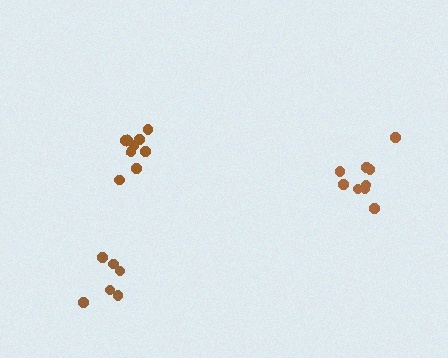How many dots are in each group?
Group 1: 9 dots, Group 2: 6 dots, Group 3: 9 dots (24 total).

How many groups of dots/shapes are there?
There are 3 groups.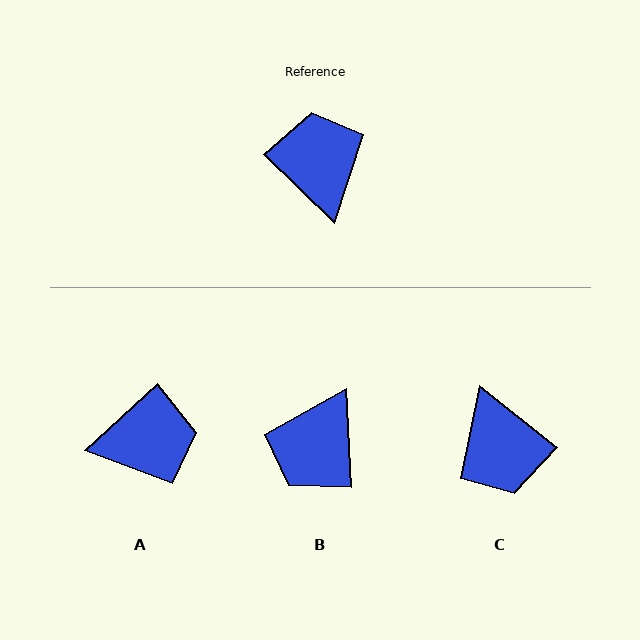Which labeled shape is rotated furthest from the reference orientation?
C, about 174 degrees away.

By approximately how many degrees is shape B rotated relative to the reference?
Approximately 137 degrees counter-clockwise.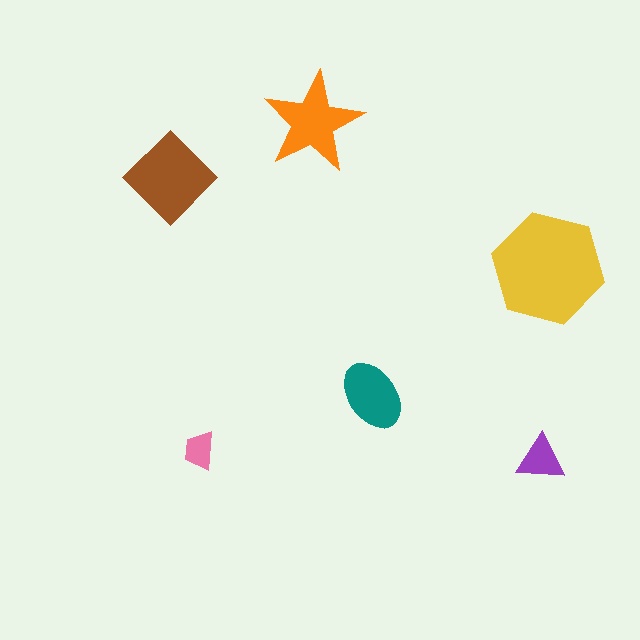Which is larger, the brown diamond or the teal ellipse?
The brown diamond.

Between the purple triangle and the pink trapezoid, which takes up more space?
The purple triangle.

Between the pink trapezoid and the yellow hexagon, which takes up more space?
The yellow hexagon.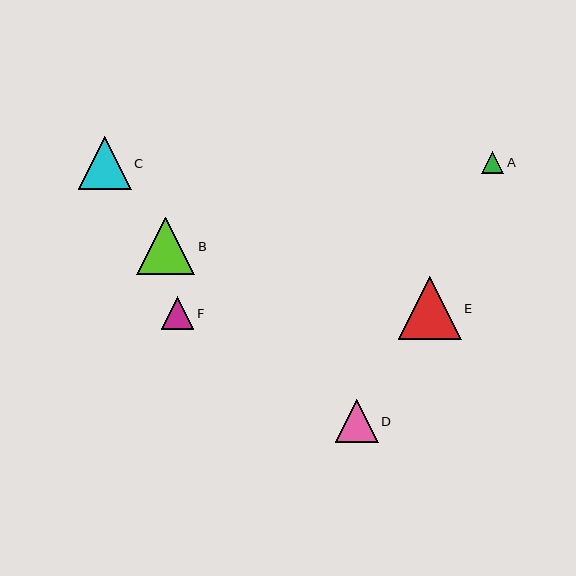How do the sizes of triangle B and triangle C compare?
Triangle B and triangle C are approximately the same size.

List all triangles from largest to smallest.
From largest to smallest: E, B, C, D, F, A.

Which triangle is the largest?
Triangle E is the largest with a size of approximately 63 pixels.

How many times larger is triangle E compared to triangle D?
Triangle E is approximately 1.5 times the size of triangle D.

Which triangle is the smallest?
Triangle A is the smallest with a size of approximately 22 pixels.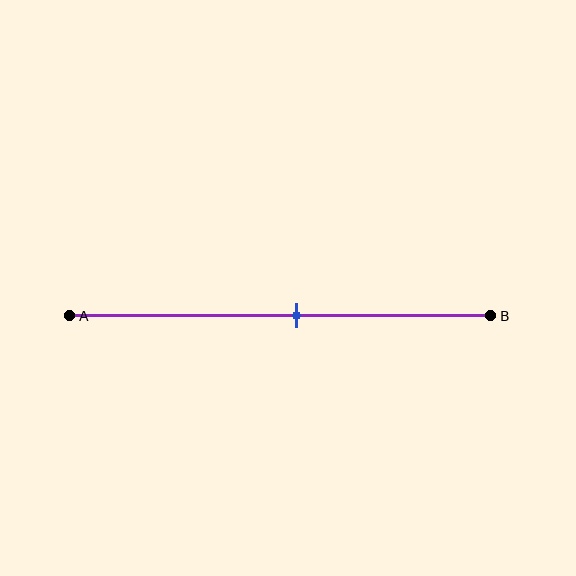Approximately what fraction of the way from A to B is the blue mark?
The blue mark is approximately 55% of the way from A to B.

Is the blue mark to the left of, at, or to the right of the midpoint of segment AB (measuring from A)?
The blue mark is to the right of the midpoint of segment AB.